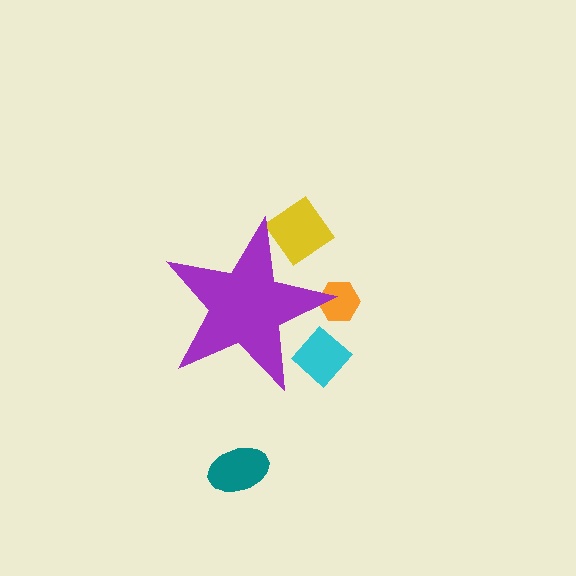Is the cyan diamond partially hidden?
Yes, the cyan diamond is partially hidden behind the purple star.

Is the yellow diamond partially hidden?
Yes, the yellow diamond is partially hidden behind the purple star.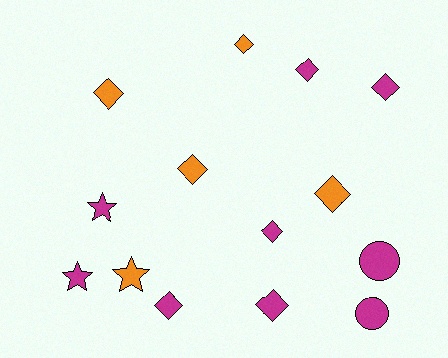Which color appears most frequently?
Magenta, with 9 objects.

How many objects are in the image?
There are 14 objects.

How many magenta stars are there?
There are 2 magenta stars.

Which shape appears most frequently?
Diamond, with 9 objects.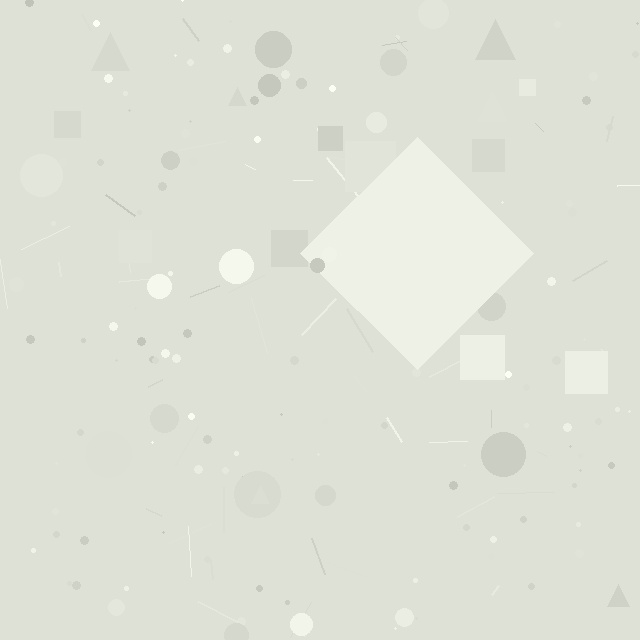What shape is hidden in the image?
A diamond is hidden in the image.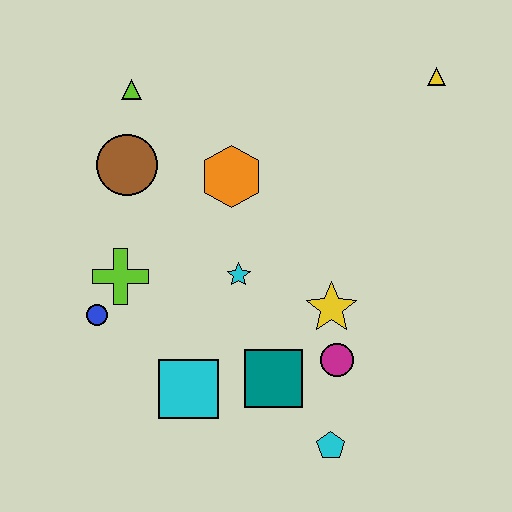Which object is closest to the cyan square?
The teal square is closest to the cyan square.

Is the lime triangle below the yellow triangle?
Yes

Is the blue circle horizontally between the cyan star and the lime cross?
No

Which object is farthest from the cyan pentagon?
The lime triangle is farthest from the cyan pentagon.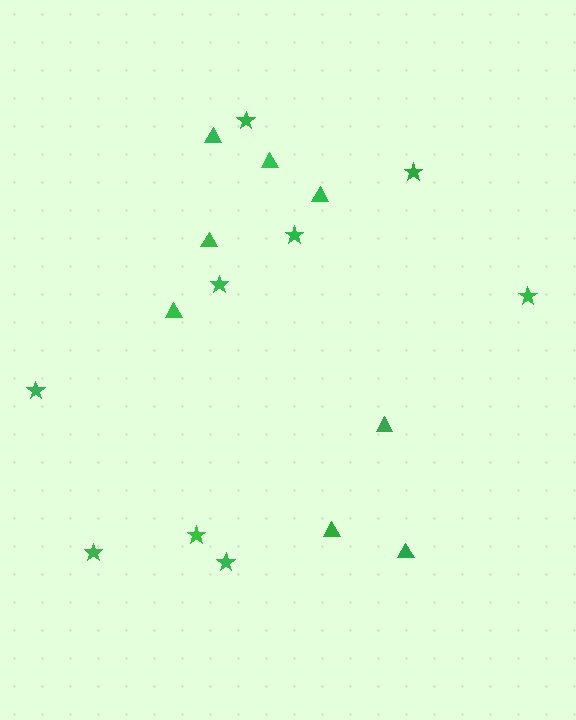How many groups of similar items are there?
There are 2 groups: one group of stars (9) and one group of triangles (8).